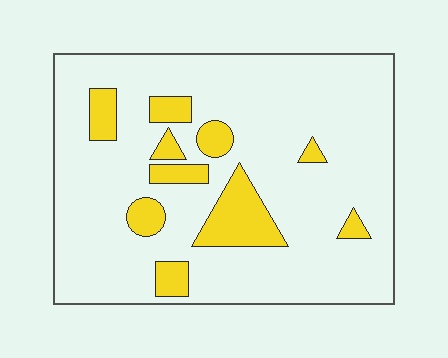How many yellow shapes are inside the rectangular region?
10.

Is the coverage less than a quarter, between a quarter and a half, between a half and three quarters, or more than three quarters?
Less than a quarter.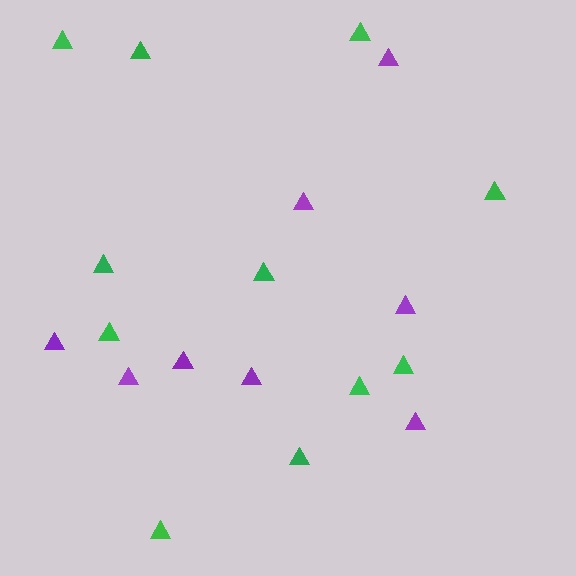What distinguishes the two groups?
There are 2 groups: one group of purple triangles (8) and one group of green triangles (11).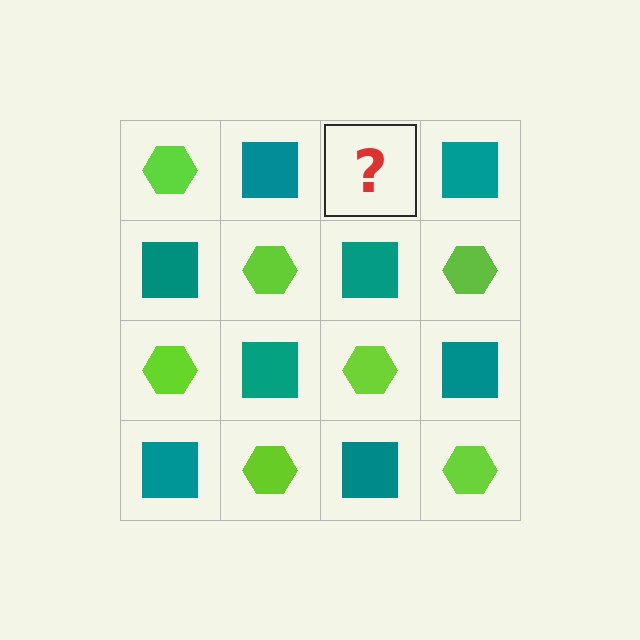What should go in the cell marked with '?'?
The missing cell should contain a lime hexagon.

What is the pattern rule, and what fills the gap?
The rule is that it alternates lime hexagon and teal square in a checkerboard pattern. The gap should be filled with a lime hexagon.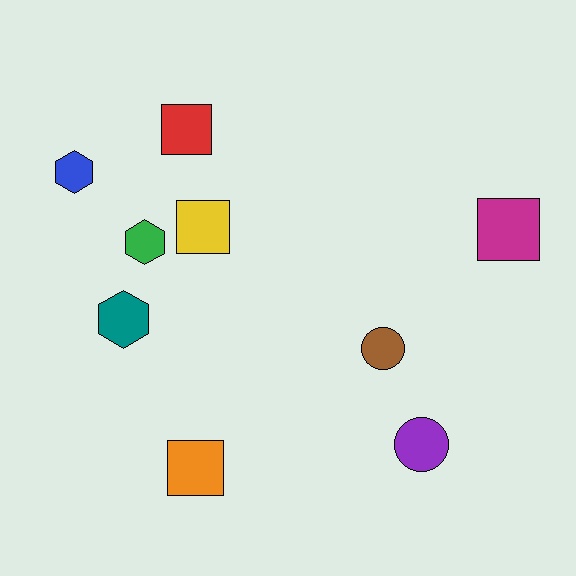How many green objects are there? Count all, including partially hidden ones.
There is 1 green object.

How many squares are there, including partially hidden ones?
There are 4 squares.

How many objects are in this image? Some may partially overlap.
There are 9 objects.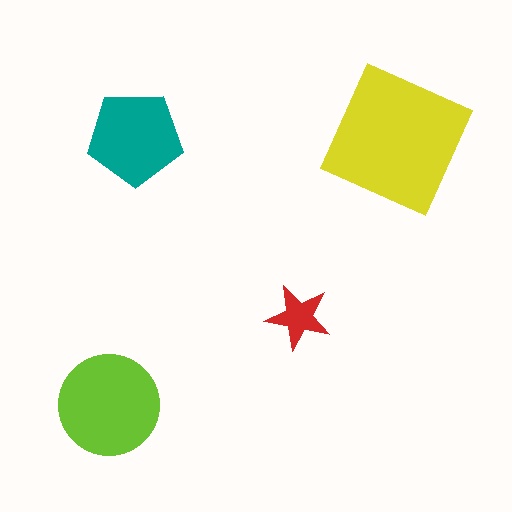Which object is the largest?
The yellow square.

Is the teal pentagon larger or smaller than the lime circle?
Smaller.